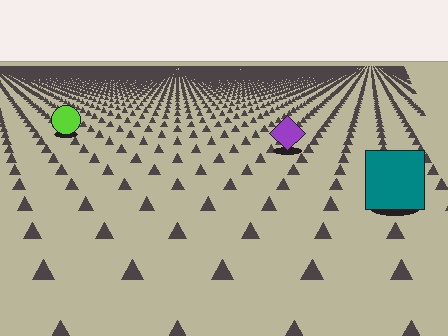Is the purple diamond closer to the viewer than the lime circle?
Yes. The purple diamond is closer — you can tell from the texture gradient: the ground texture is coarser near it.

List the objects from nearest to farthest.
From nearest to farthest: the teal square, the purple diamond, the lime circle.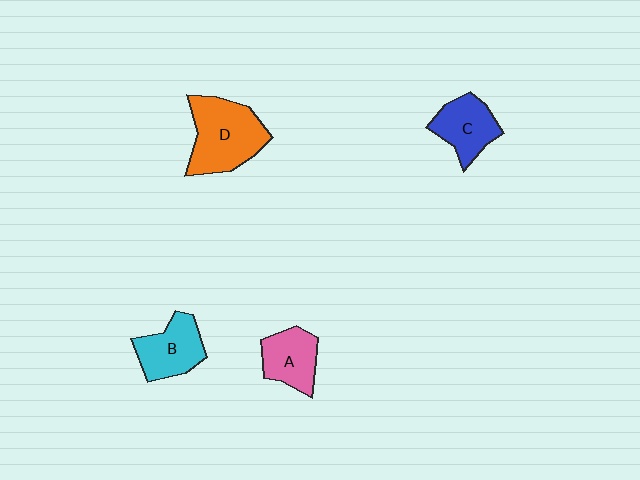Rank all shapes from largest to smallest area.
From largest to smallest: D (orange), B (cyan), C (blue), A (pink).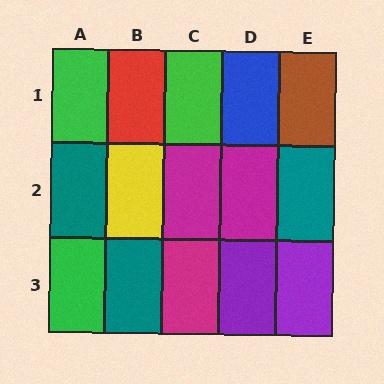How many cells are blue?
1 cell is blue.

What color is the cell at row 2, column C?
Magenta.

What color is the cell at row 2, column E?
Teal.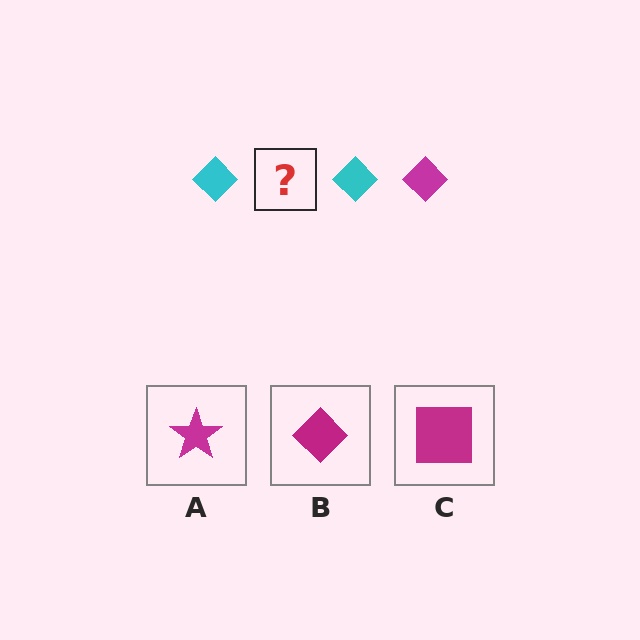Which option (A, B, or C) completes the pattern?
B.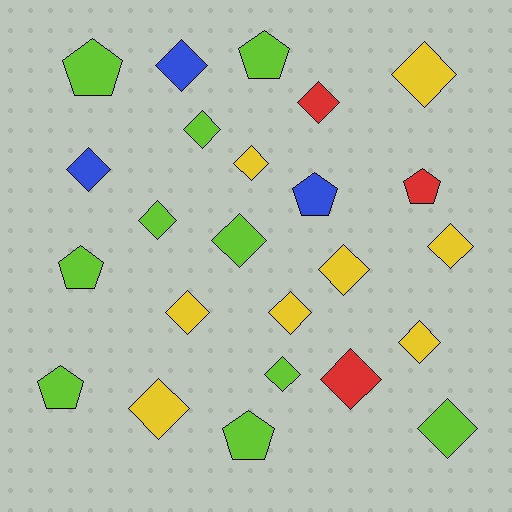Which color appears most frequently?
Lime, with 10 objects.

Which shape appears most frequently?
Diamond, with 17 objects.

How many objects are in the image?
There are 24 objects.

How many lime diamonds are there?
There are 5 lime diamonds.